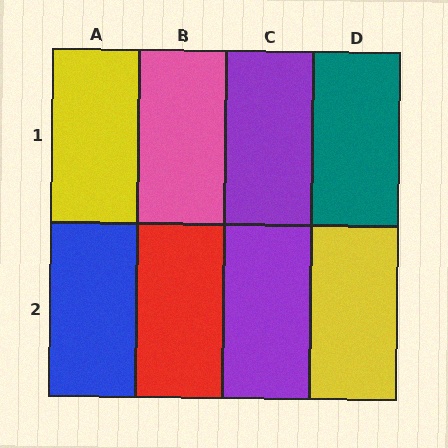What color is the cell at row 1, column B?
Pink.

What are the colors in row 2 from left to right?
Blue, red, purple, yellow.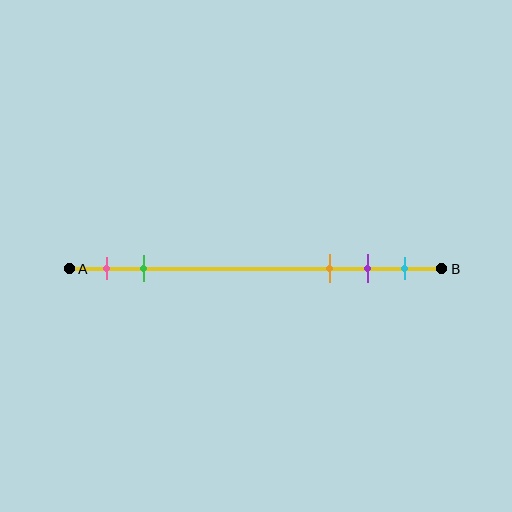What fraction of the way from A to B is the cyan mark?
The cyan mark is approximately 90% (0.9) of the way from A to B.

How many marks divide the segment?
There are 5 marks dividing the segment.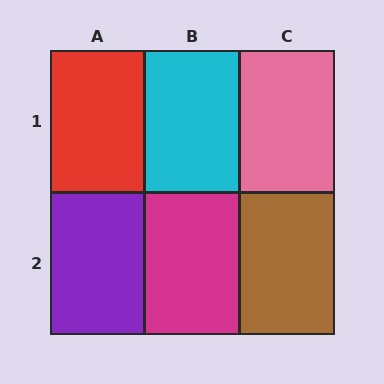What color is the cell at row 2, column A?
Purple.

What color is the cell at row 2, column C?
Brown.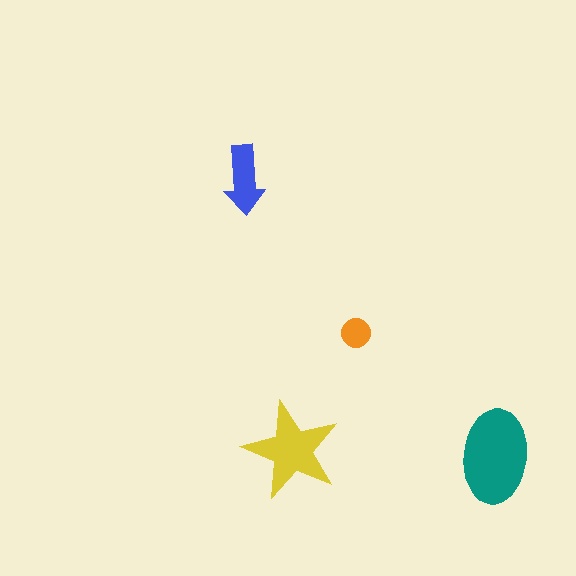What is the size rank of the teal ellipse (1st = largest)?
1st.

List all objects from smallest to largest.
The orange circle, the blue arrow, the yellow star, the teal ellipse.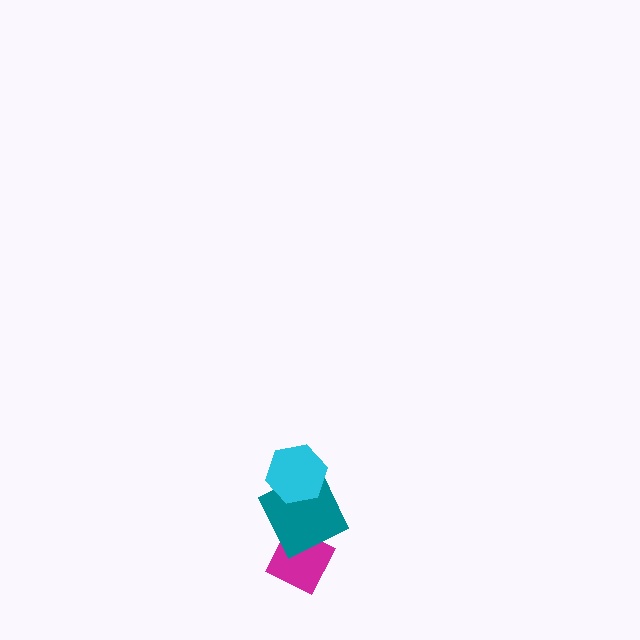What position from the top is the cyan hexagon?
The cyan hexagon is 1st from the top.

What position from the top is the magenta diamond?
The magenta diamond is 3rd from the top.